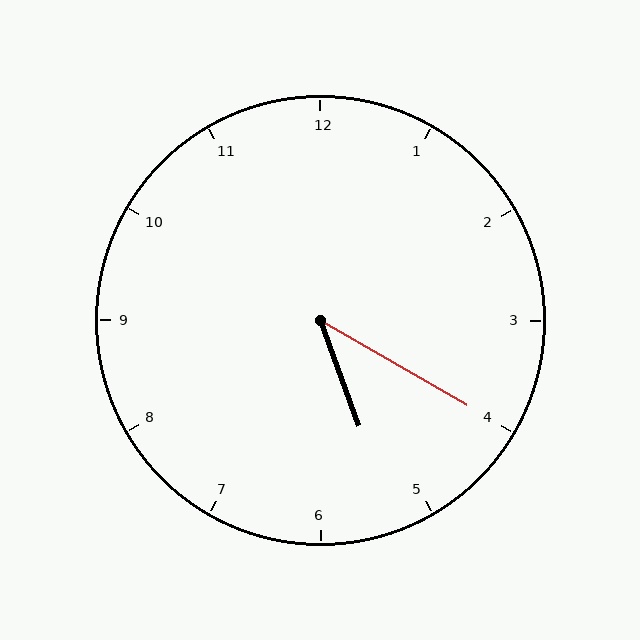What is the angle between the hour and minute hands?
Approximately 40 degrees.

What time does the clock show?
5:20.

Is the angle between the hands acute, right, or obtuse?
It is acute.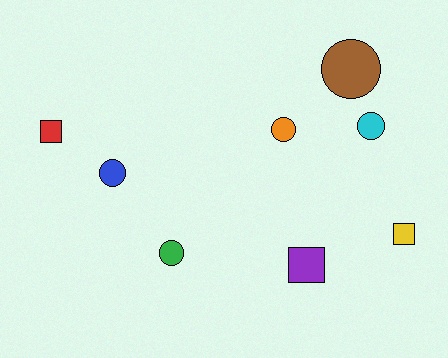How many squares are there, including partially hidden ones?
There are 3 squares.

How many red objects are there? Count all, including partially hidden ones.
There is 1 red object.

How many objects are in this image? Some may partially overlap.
There are 8 objects.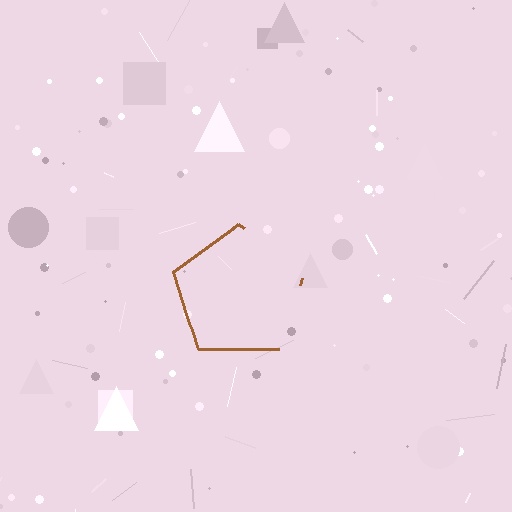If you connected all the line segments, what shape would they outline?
They would outline a pentagon.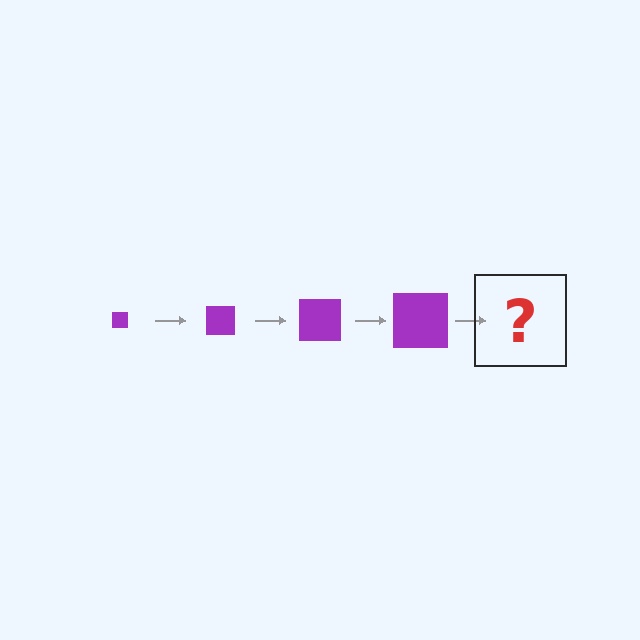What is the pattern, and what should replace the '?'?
The pattern is that the square gets progressively larger each step. The '?' should be a purple square, larger than the previous one.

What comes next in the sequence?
The next element should be a purple square, larger than the previous one.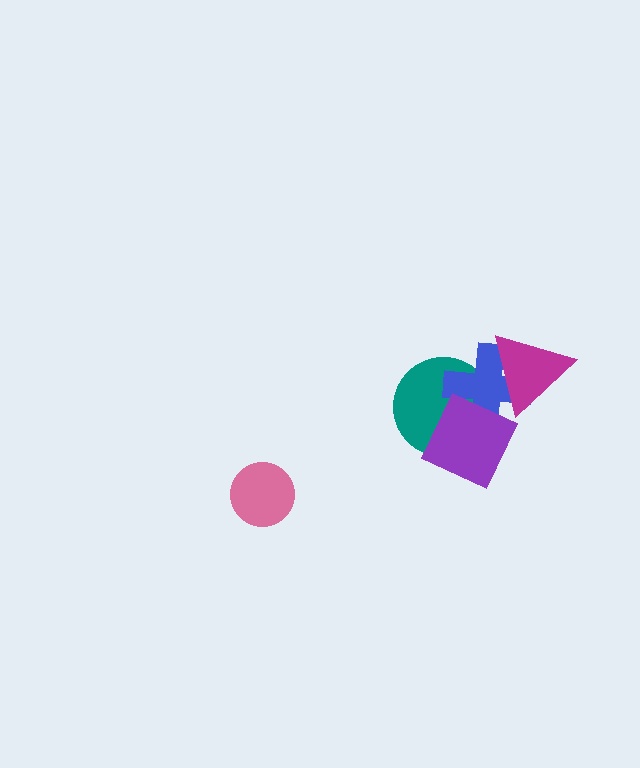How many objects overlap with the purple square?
2 objects overlap with the purple square.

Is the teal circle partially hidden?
Yes, it is partially covered by another shape.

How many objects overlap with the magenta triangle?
1 object overlaps with the magenta triangle.